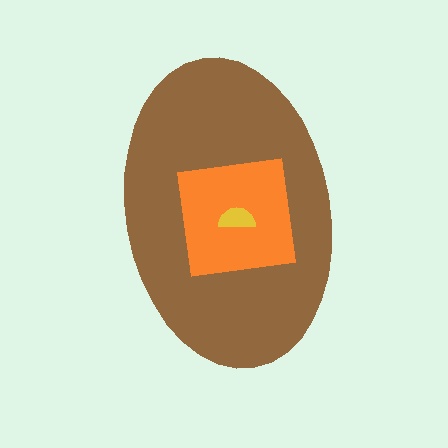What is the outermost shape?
The brown ellipse.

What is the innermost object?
The yellow semicircle.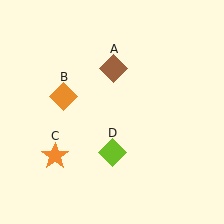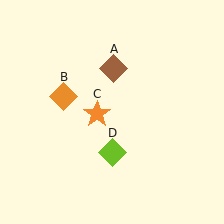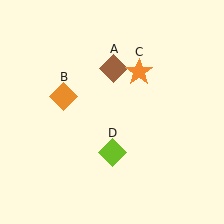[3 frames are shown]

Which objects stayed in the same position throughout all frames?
Brown diamond (object A) and orange diamond (object B) and lime diamond (object D) remained stationary.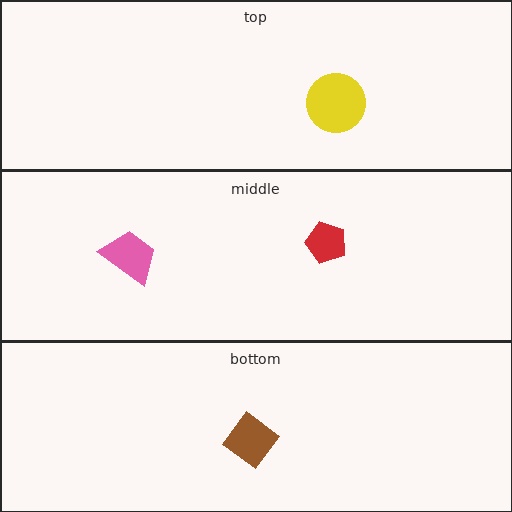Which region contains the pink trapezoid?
The middle region.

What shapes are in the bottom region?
The brown diamond.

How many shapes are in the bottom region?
1.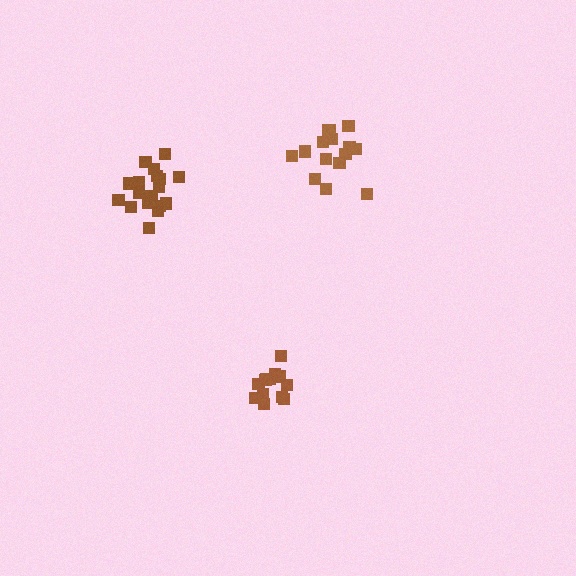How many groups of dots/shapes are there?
There are 3 groups.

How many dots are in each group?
Group 1: 15 dots, Group 2: 13 dots, Group 3: 19 dots (47 total).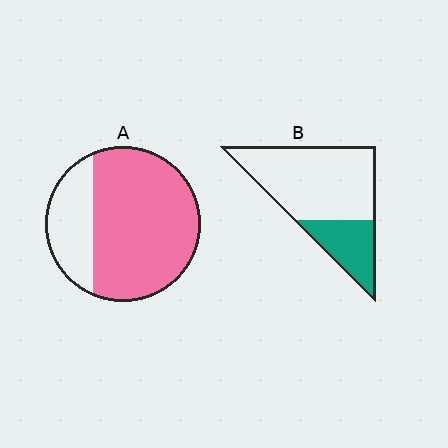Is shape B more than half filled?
No.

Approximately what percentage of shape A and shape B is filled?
A is approximately 75% and B is approximately 30%.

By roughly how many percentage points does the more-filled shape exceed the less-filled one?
By roughly 45 percentage points (A over B).